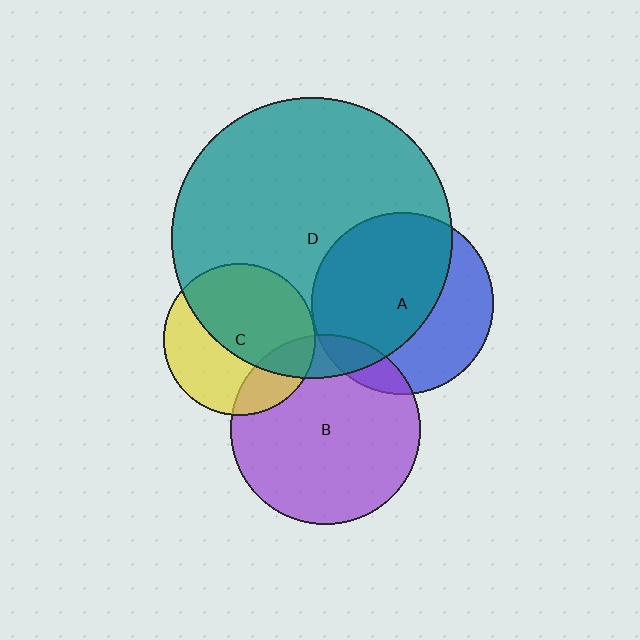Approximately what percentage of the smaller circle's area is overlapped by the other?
Approximately 10%.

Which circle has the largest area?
Circle D (teal).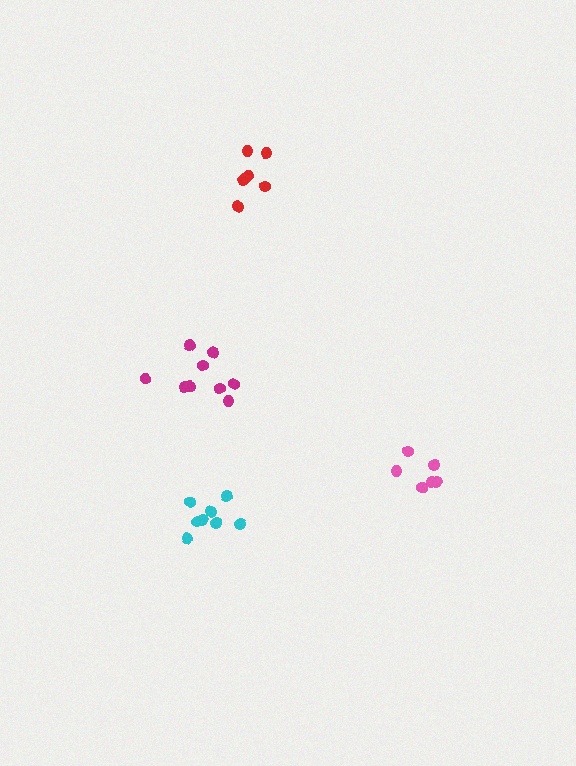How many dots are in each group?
Group 1: 8 dots, Group 2: 6 dots, Group 3: 7 dots, Group 4: 9 dots (30 total).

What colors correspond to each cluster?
The clusters are colored: cyan, pink, red, magenta.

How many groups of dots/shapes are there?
There are 4 groups.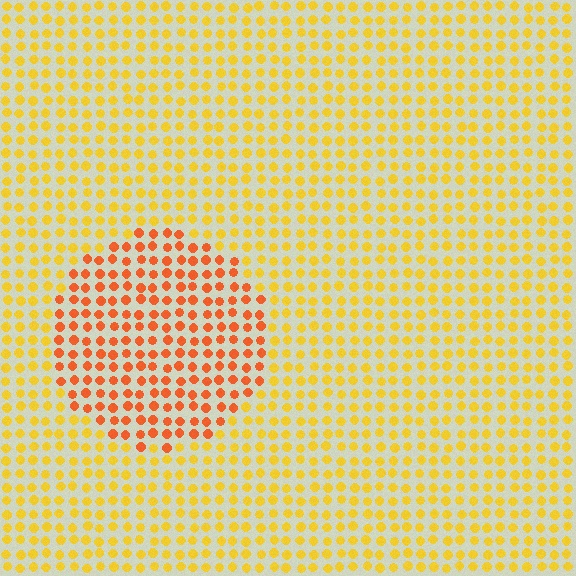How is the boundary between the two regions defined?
The boundary is defined purely by a slight shift in hue (about 34 degrees). Spacing, size, and orientation are identical on both sides.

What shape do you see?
I see a circle.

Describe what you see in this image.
The image is filled with small yellow elements in a uniform arrangement. A circle-shaped region is visible where the elements are tinted to a slightly different hue, forming a subtle color boundary.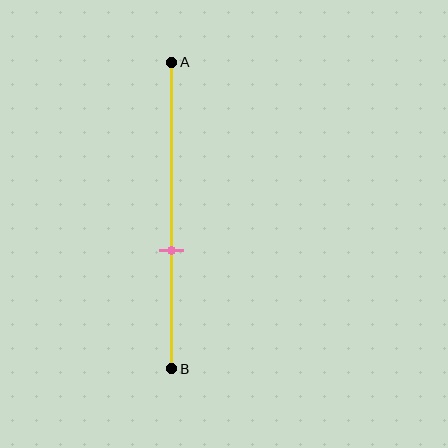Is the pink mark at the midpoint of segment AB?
No, the mark is at about 60% from A, not at the 50% midpoint.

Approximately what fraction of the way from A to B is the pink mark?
The pink mark is approximately 60% of the way from A to B.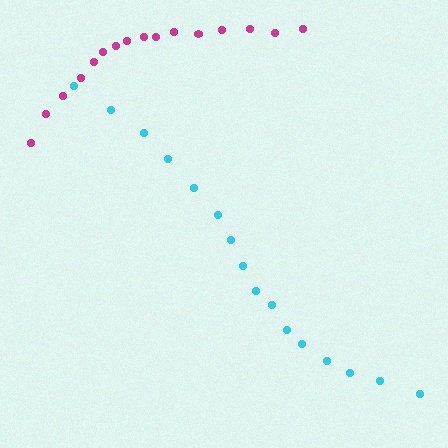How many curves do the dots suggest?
There are 2 distinct paths.